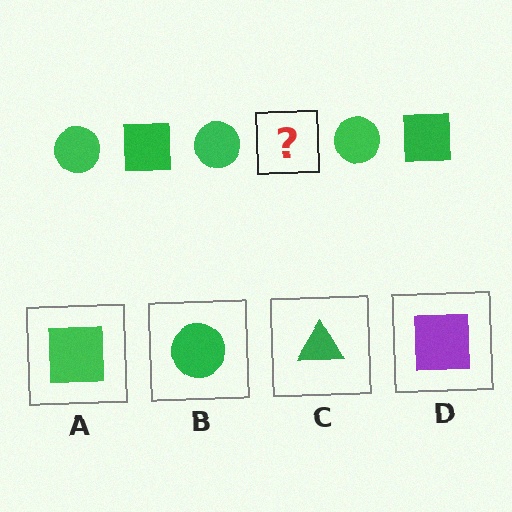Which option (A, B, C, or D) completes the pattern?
A.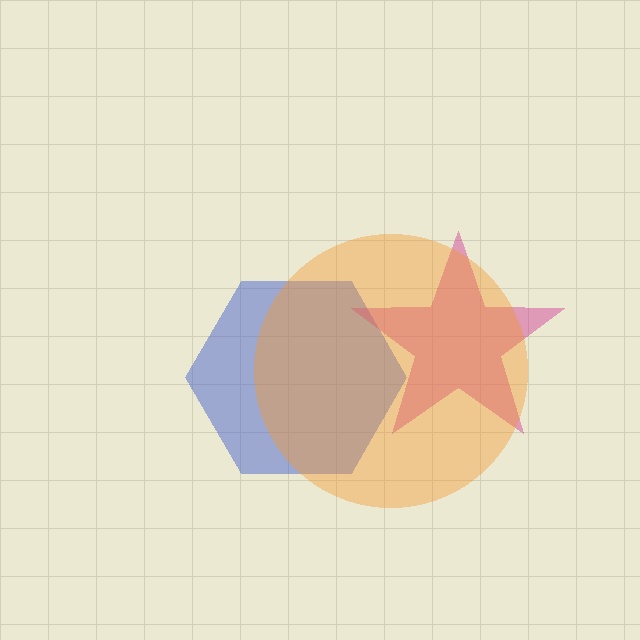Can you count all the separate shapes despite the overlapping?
Yes, there are 3 separate shapes.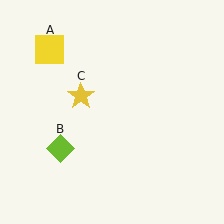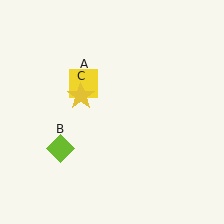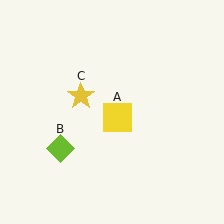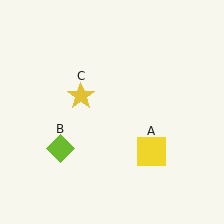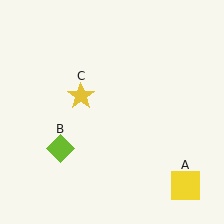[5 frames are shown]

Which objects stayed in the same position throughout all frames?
Lime diamond (object B) and yellow star (object C) remained stationary.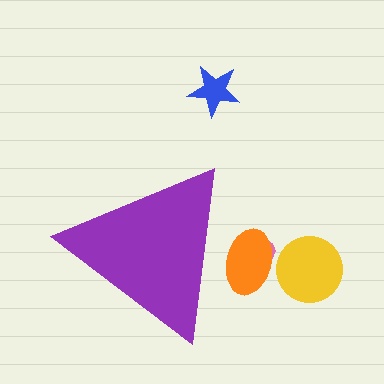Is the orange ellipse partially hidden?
Yes, the orange ellipse is partially hidden behind the purple triangle.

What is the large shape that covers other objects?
A purple triangle.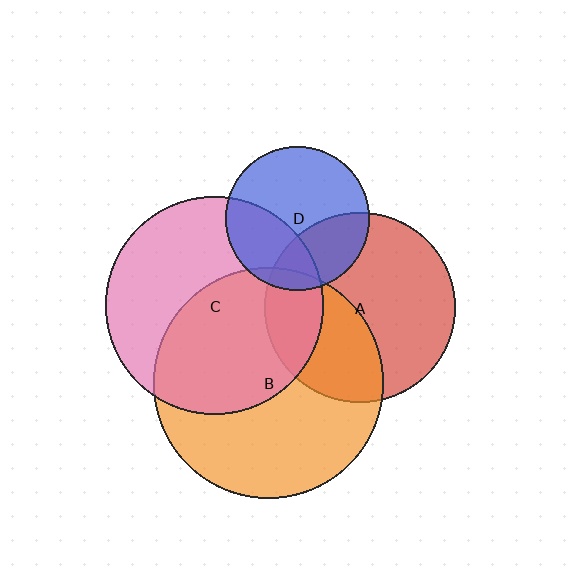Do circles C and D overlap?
Yes.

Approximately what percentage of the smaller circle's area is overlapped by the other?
Approximately 35%.